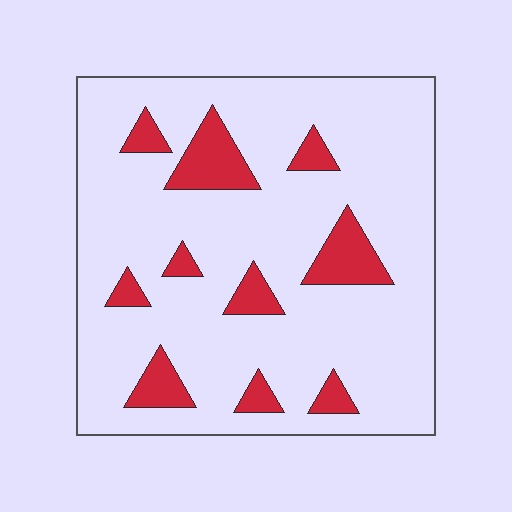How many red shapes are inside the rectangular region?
10.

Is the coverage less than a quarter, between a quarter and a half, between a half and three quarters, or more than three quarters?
Less than a quarter.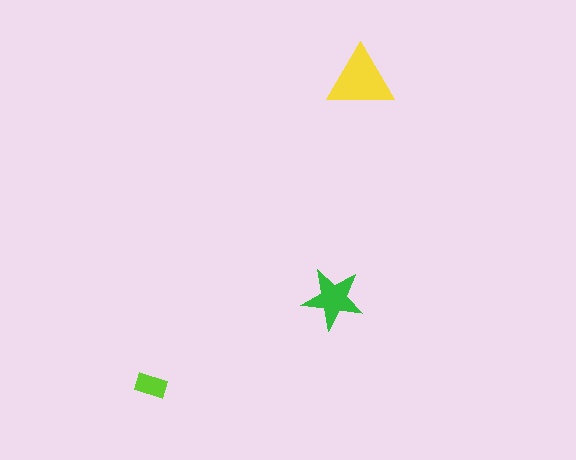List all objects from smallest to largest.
The lime rectangle, the green star, the yellow triangle.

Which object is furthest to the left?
The lime rectangle is leftmost.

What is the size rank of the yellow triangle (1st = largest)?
1st.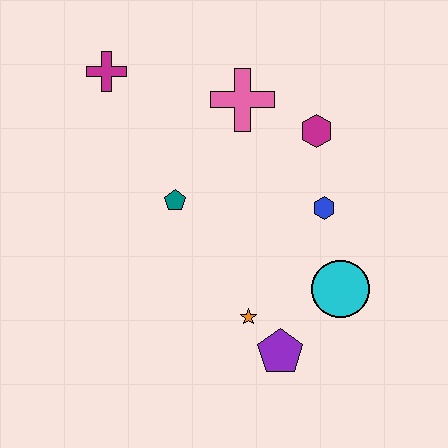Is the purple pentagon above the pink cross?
No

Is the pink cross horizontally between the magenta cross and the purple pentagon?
Yes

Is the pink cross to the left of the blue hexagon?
Yes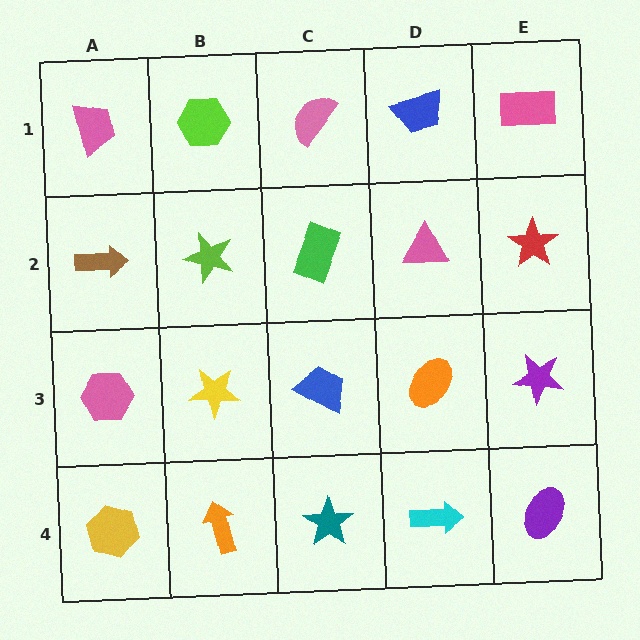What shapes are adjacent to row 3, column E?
A red star (row 2, column E), a purple ellipse (row 4, column E), an orange ellipse (row 3, column D).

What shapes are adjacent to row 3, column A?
A brown arrow (row 2, column A), a yellow hexagon (row 4, column A), a yellow star (row 3, column B).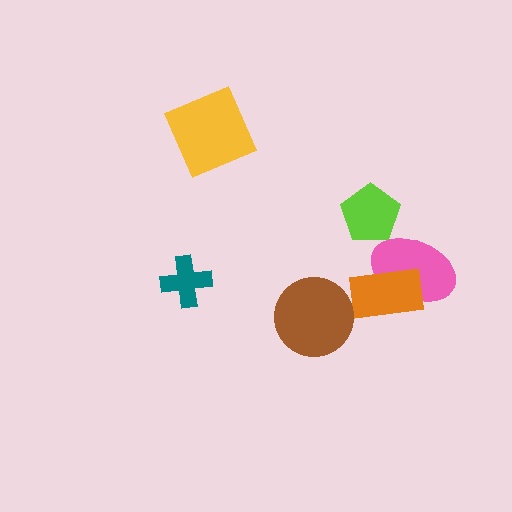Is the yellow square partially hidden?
No, no other shape covers it.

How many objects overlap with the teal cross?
0 objects overlap with the teal cross.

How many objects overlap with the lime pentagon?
0 objects overlap with the lime pentagon.